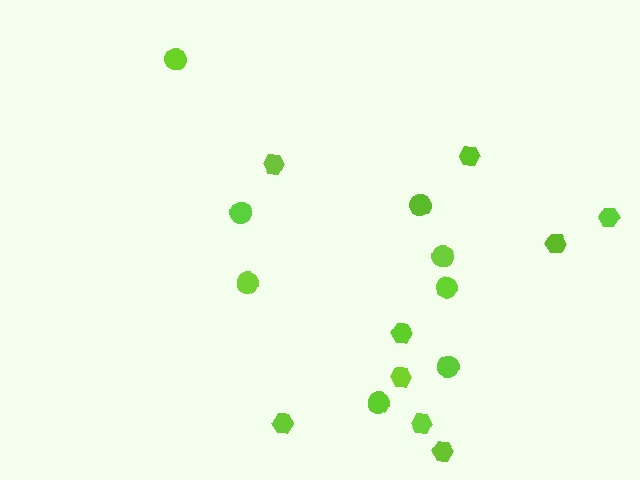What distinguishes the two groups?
There are 2 groups: one group of circles (8) and one group of hexagons (9).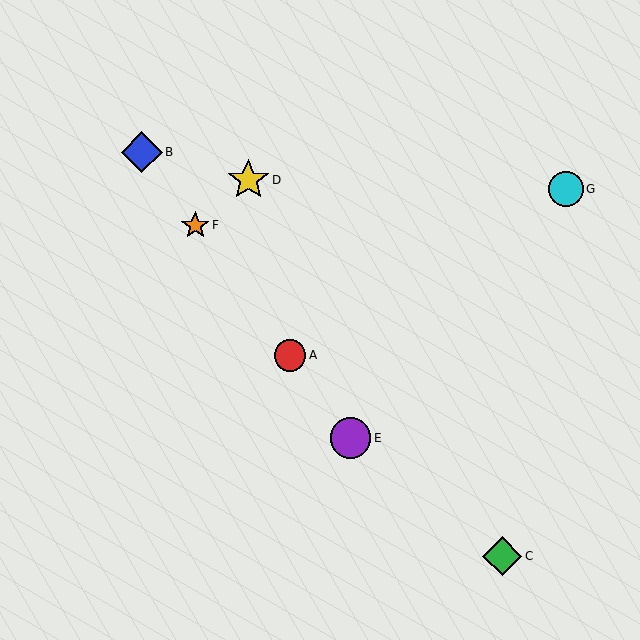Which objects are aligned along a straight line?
Objects A, B, E, F are aligned along a straight line.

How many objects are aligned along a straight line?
4 objects (A, B, E, F) are aligned along a straight line.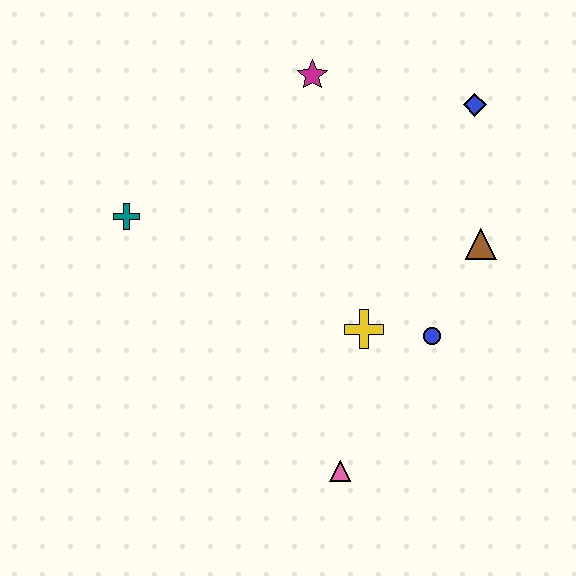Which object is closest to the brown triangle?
The blue circle is closest to the brown triangle.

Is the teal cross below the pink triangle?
No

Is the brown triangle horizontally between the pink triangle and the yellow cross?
No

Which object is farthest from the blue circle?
The teal cross is farthest from the blue circle.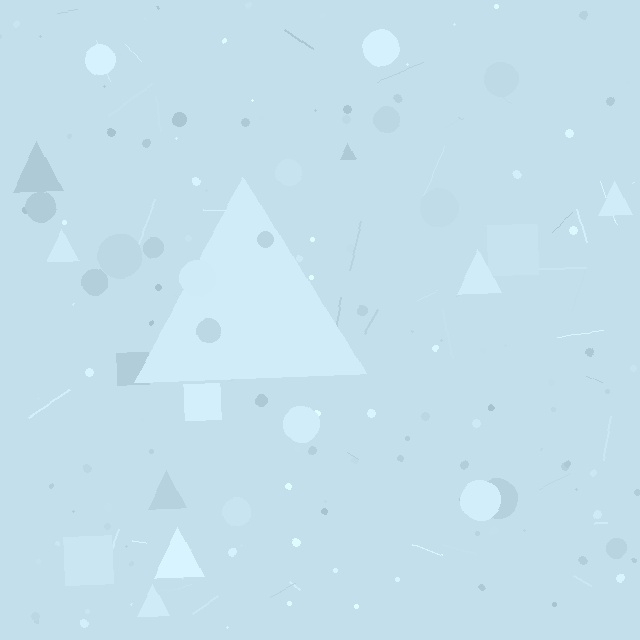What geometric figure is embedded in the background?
A triangle is embedded in the background.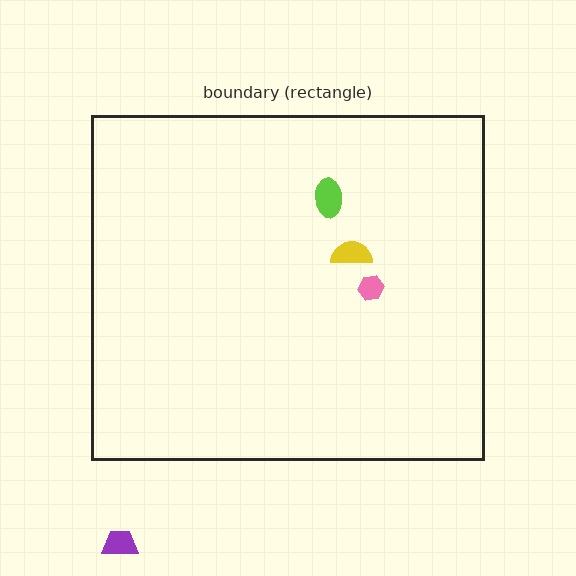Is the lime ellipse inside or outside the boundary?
Inside.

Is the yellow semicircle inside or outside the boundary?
Inside.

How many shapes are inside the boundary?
3 inside, 1 outside.